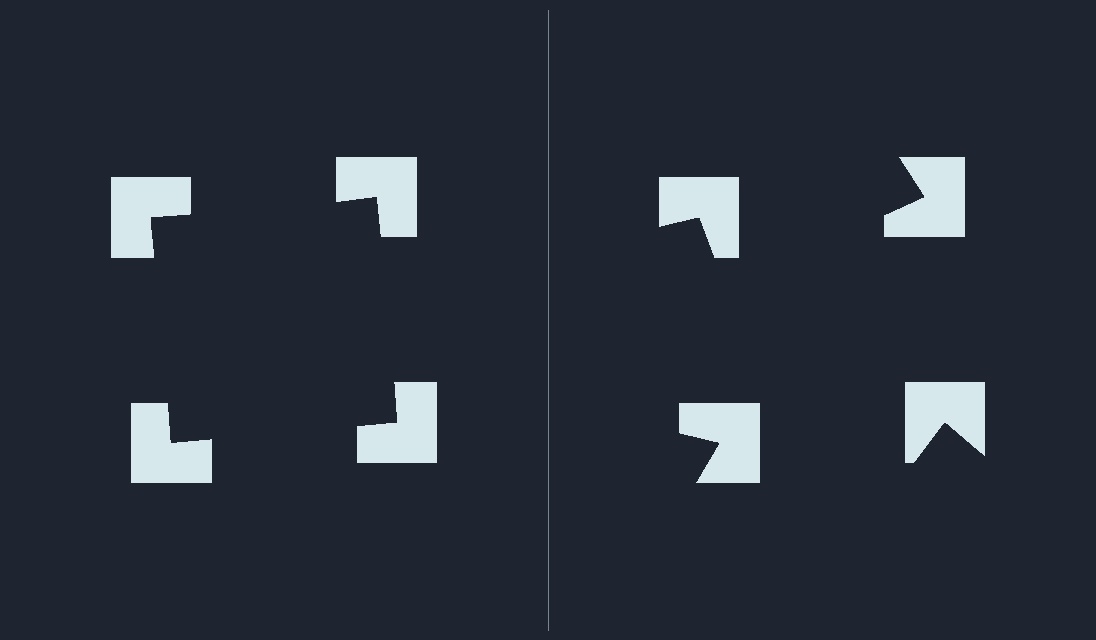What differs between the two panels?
The notched squares are positioned identically on both sides; only the wedge orientations differ. On the left they align to a square; on the right they are misaligned.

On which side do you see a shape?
An illusory square appears on the left side. On the right side the wedge cuts are rotated, so no coherent shape forms.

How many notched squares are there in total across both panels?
8 — 4 on each side.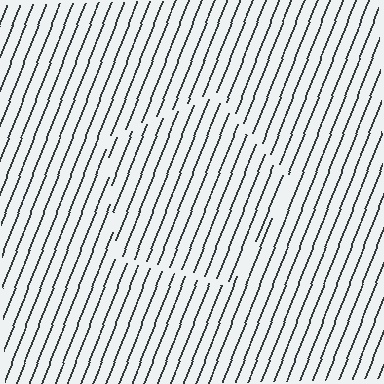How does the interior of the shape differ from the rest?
The interior of the shape contains the same grating, shifted by half a period — the contour is defined by the phase discontinuity where line-ends from the inner and outer gratings abut.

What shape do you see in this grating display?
An illusory pentagon. The interior of the shape contains the same grating, shifted by half a period — the contour is defined by the phase discontinuity where line-ends from the inner and outer gratings abut.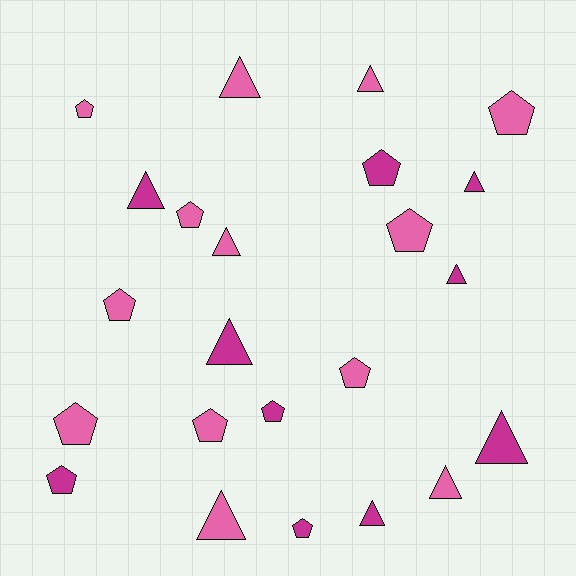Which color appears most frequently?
Pink, with 13 objects.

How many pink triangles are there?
There are 5 pink triangles.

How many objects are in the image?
There are 23 objects.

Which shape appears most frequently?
Pentagon, with 12 objects.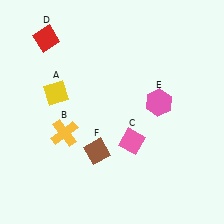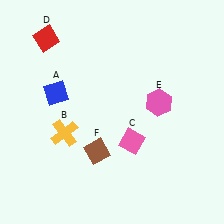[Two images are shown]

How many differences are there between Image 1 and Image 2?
There is 1 difference between the two images.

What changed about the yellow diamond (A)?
In Image 1, A is yellow. In Image 2, it changed to blue.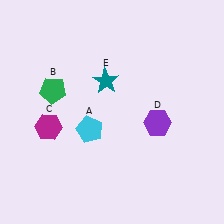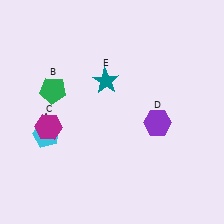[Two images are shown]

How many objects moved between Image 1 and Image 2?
1 object moved between the two images.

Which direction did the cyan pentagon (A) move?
The cyan pentagon (A) moved left.